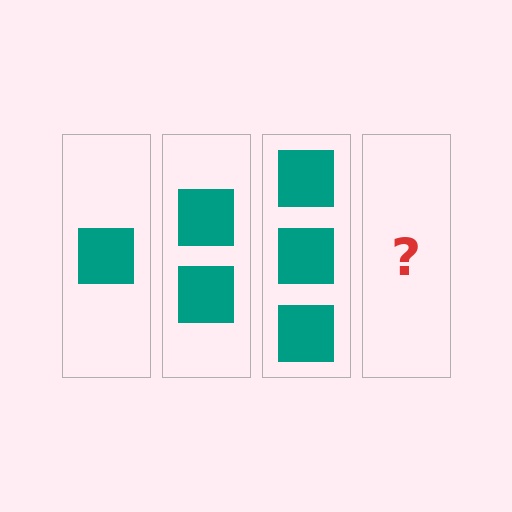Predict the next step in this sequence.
The next step is 4 squares.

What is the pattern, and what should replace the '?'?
The pattern is that each step adds one more square. The '?' should be 4 squares.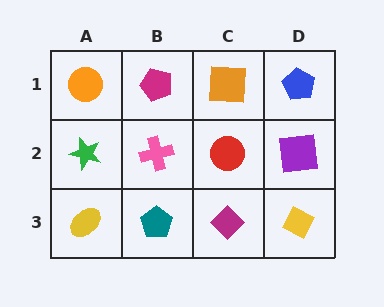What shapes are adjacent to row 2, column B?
A magenta pentagon (row 1, column B), a teal pentagon (row 3, column B), a green star (row 2, column A), a red circle (row 2, column C).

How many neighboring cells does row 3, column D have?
2.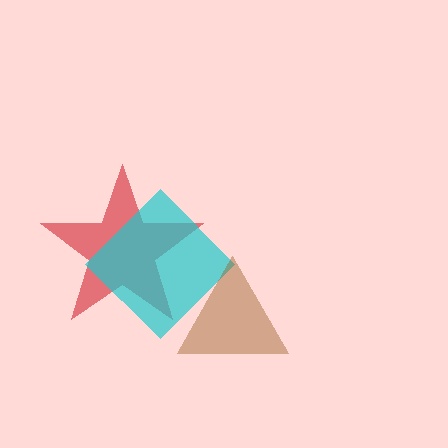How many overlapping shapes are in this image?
There are 3 overlapping shapes in the image.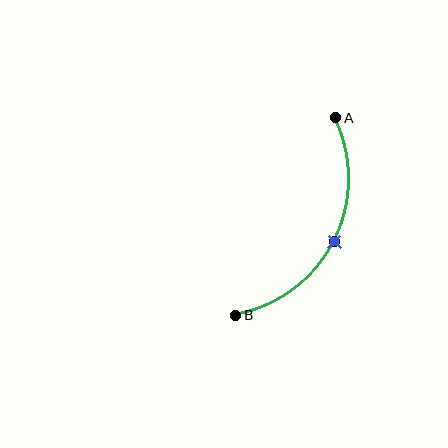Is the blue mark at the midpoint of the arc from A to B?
Yes. The blue mark lies on the arc at equal arc-length from both A and B — it is the arc midpoint.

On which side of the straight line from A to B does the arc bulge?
The arc bulges to the right of the straight line connecting A and B.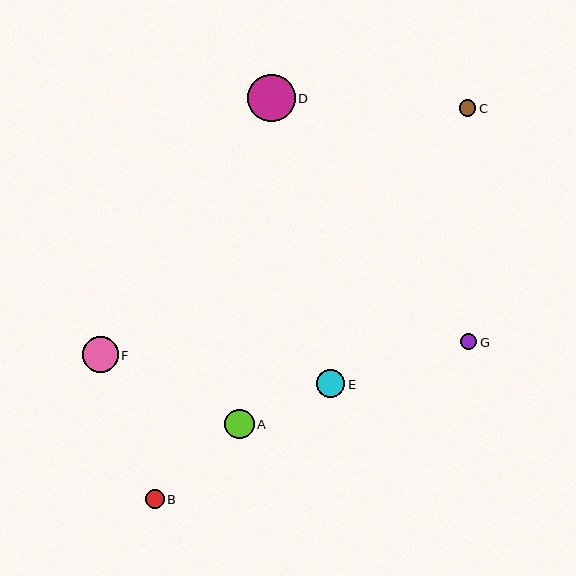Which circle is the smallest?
Circle G is the smallest with a size of approximately 16 pixels.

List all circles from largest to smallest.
From largest to smallest: D, F, A, E, B, C, G.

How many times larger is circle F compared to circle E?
Circle F is approximately 1.3 times the size of circle E.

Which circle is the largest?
Circle D is the largest with a size of approximately 47 pixels.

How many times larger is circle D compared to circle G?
Circle D is approximately 2.9 times the size of circle G.